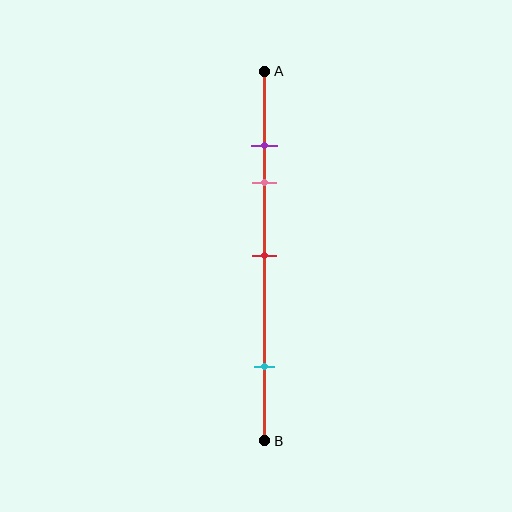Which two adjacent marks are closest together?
The purple and pink marks are the closest adjacent pair.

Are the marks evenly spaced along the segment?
No, the marks are not evenly spaced.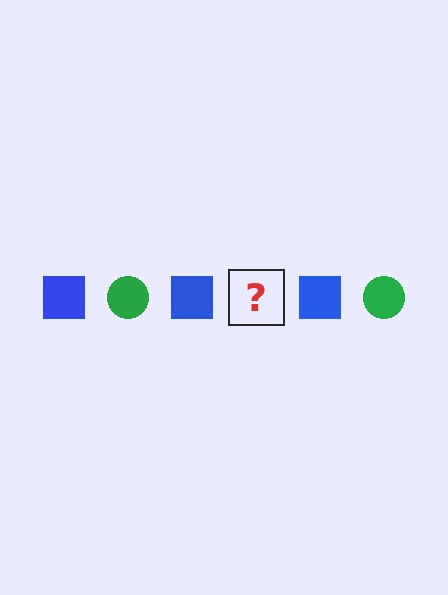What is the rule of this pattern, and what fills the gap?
The rule is that the pattern alternates between blue square and green circle. The gap should be filled with a green circle.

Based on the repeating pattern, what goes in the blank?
The blank should be a green circle.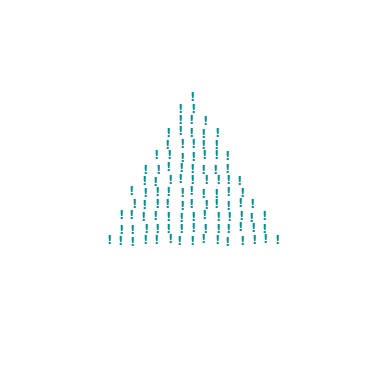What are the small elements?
The small elements are exclamation marks.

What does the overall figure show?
The overall figure shows a triangle.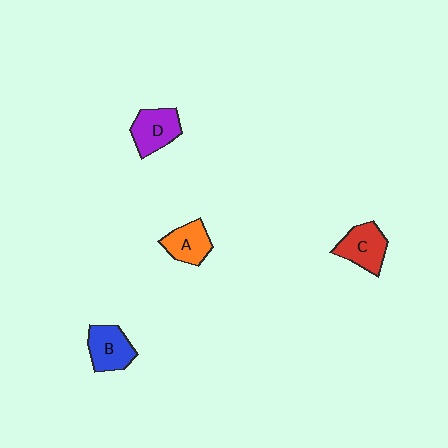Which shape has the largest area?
Shape C (red).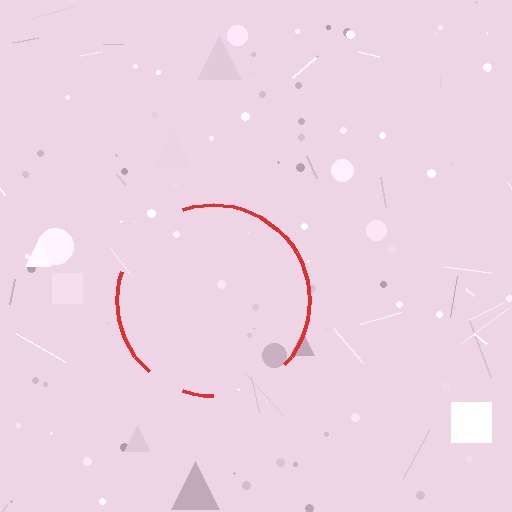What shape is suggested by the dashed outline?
The dashed outline suggests a circle.